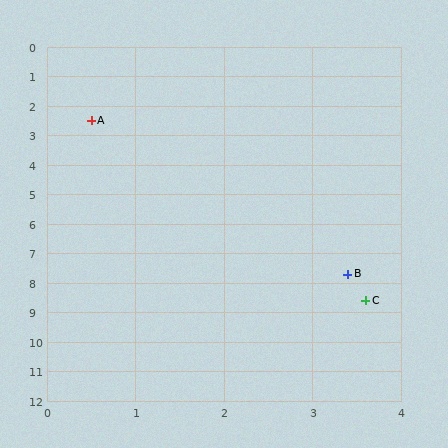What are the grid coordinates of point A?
Point A is at approximately (0.5, 2.5).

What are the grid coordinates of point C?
Point C is at approximately (3.6, 8.6).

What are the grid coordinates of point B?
Point B is at approximately (3.4, 7.7).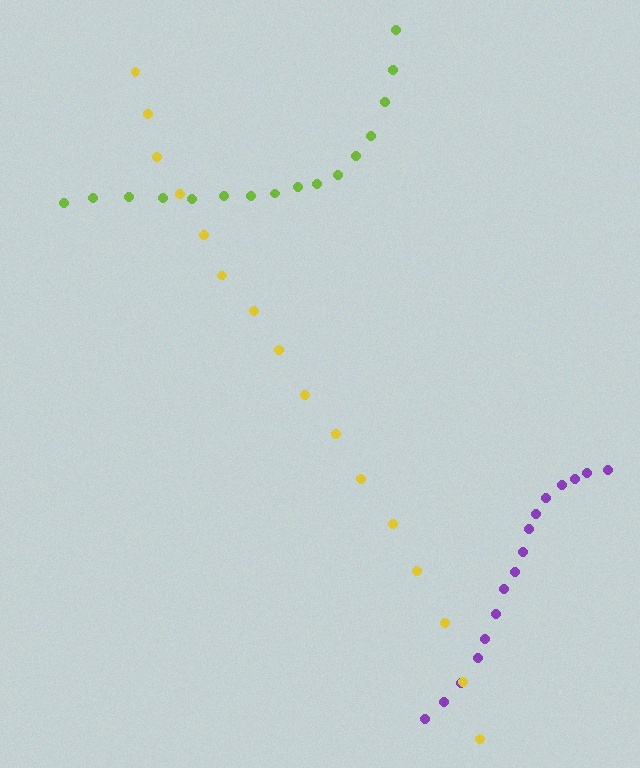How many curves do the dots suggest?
There are 3 distinct paths.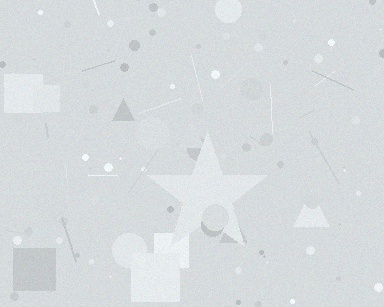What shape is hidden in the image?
A star is hidden in the image.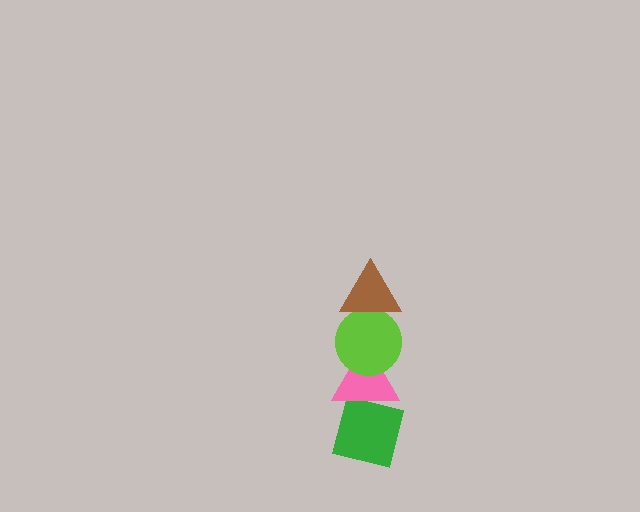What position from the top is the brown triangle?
The brown triangle is 1st from the top.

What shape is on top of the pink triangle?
The lime circle is on top of the pink triangle.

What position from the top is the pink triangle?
The pink triangle is 3rd from the top.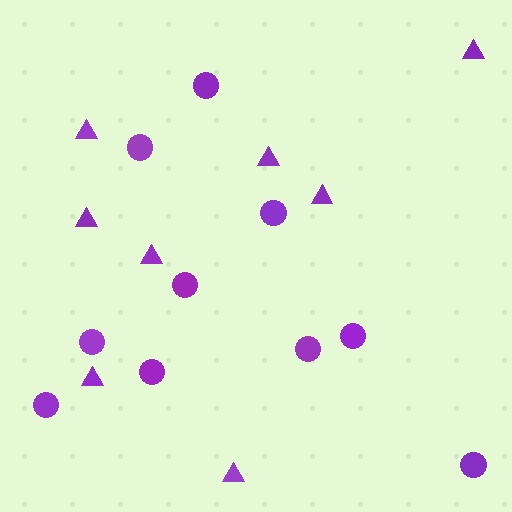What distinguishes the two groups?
There are 2 groups: one group of triangles (8) and one group of circles (10).